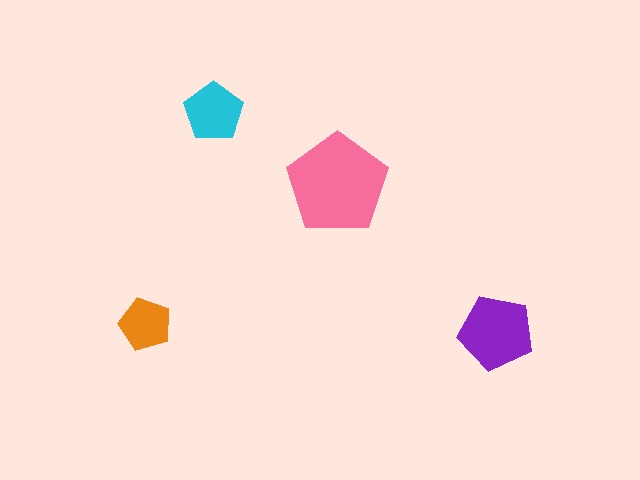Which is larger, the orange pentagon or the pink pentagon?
The pink one.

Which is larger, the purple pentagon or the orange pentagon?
The purple one.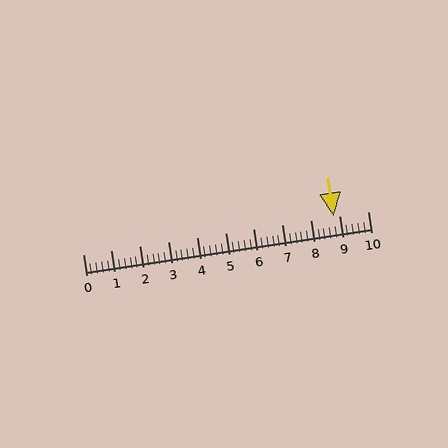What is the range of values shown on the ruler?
The ruler shows values from 0 to 10.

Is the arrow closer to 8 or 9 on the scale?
The arrow is closer to 9.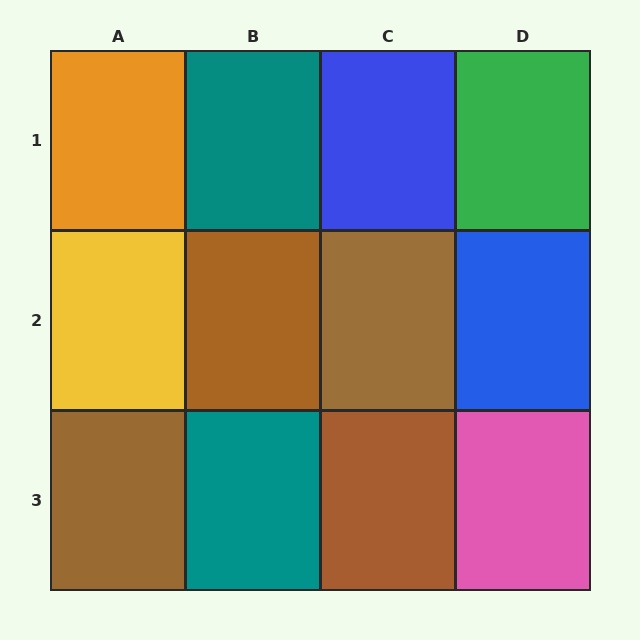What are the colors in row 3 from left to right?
Brown, teal, brown, pink.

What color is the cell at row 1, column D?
Green.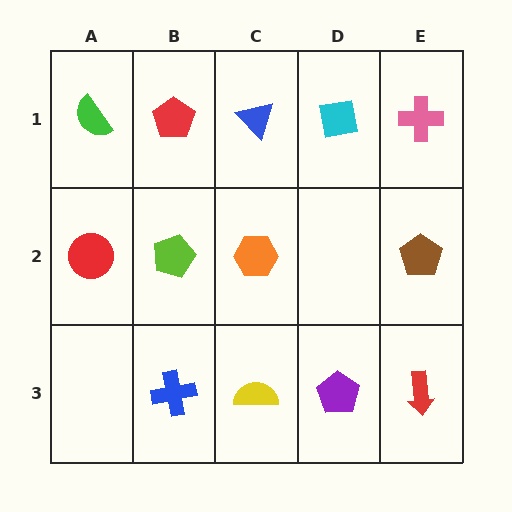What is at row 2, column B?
A lime pentagon.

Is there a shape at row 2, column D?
No, that cell is empty.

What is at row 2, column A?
A red circle.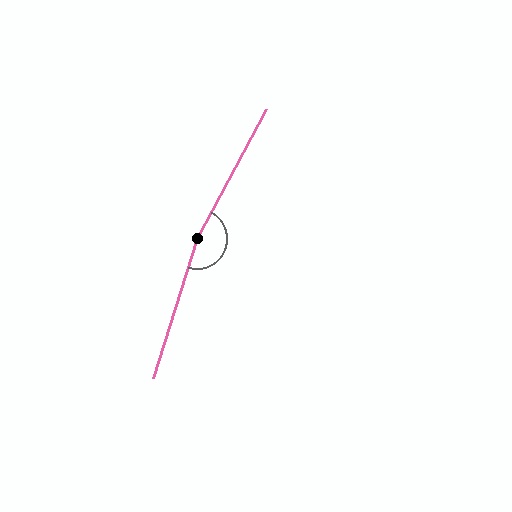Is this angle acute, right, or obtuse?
It is obtuse.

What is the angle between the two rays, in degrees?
Approximately 170 degrees.